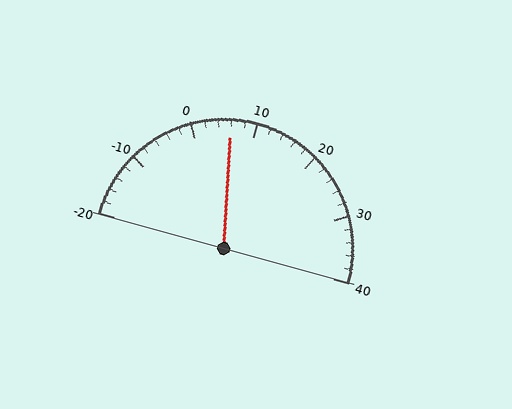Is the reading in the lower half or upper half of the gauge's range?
The reading is in the lower half of the range (-20 to 40).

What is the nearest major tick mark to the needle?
The nearest major tick mark is 10.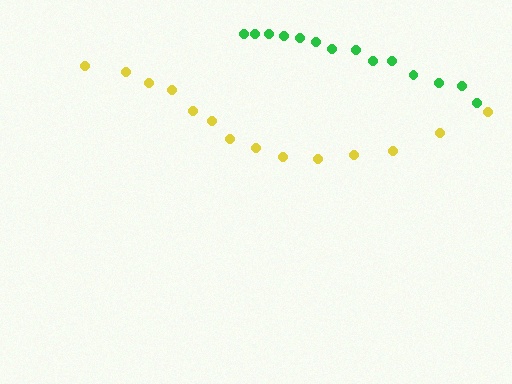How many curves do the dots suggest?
There are 2 distinct paths.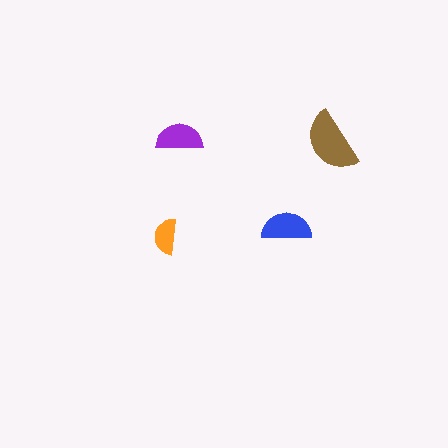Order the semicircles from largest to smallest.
the brown one, the blue one, the purple one, the orange one.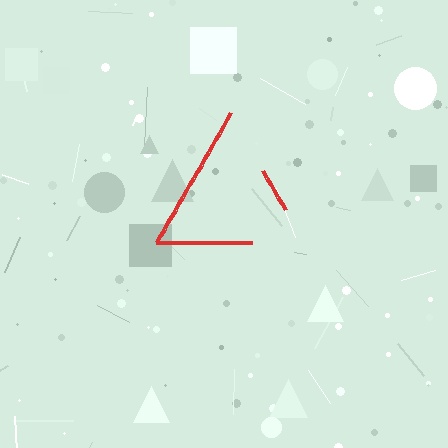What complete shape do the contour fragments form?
The contour fragments form a triangle.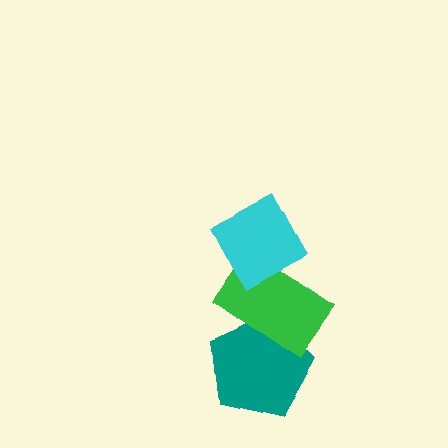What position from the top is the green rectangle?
The green rectangle is 2nd from the top.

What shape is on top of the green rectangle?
The cyan diamond is on top of the green rectangle.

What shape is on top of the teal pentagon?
The green rectangle is on top of the teal pentagon.